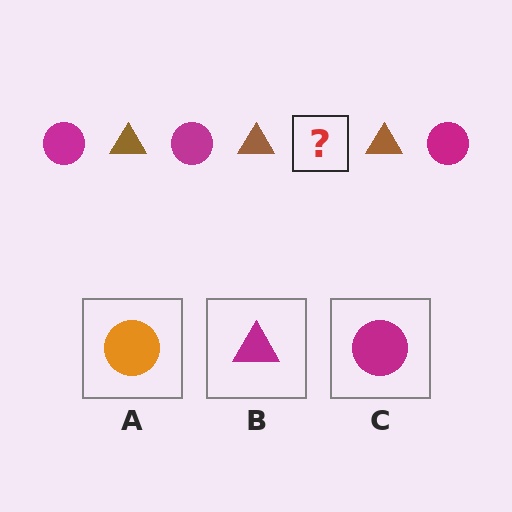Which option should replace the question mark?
Option C.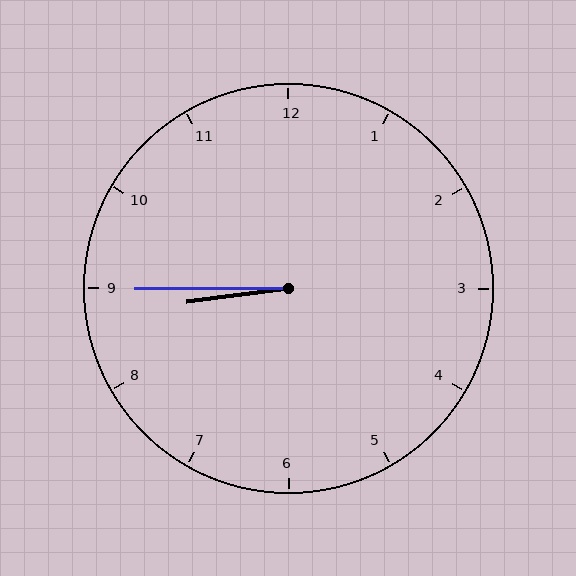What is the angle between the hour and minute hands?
Approximately 8 degrees.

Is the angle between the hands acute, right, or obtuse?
It is acute.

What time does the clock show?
8:45.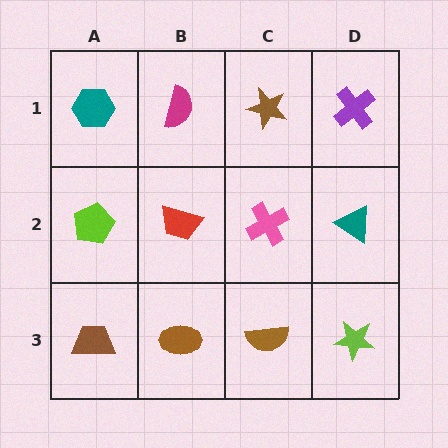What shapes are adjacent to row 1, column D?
A teal triangle (row 2, column D), a brown star (row 1, column C).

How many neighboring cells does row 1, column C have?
3.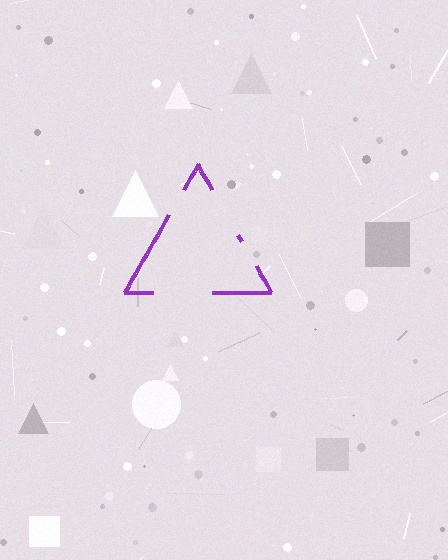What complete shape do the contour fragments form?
The contour fragments form a triangle.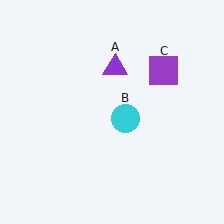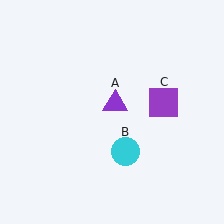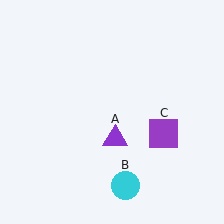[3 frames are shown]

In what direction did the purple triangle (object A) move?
The purple triangle (object A) moved down.